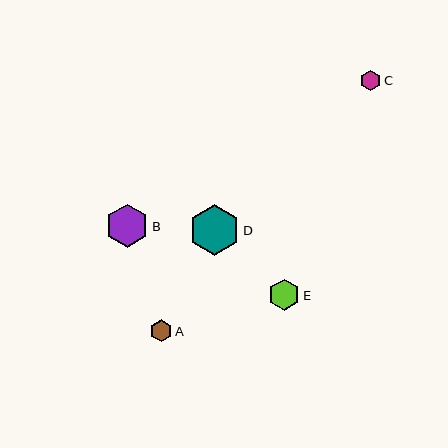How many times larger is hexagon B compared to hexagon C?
Hexagon B is approximately 2.1 times the size of hexagon C.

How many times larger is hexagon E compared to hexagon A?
Hexagon E is approximately 1.4 times the size of hexagon A.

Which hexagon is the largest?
Hexagon D is the largest with a size of approximately 51 pixels.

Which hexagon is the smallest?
Hexagon C is the smallest with a size of approximately 21 pixels.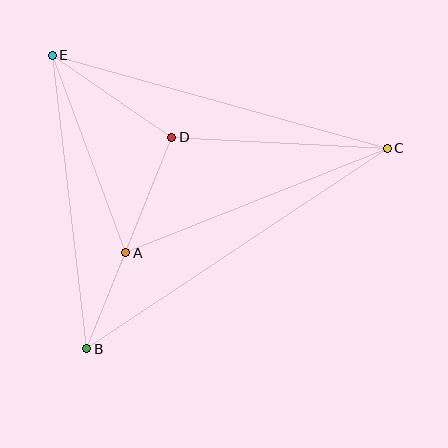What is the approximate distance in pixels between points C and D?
The distance between C and D is approximately 216 pixels.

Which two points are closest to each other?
Points A and B are closest to each other.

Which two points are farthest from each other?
Points B and C are farthest from each other.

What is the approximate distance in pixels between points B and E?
The distance between B and E is approximately 296 pixels.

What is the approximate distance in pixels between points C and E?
The distance between C and E is approximately 348 pixels.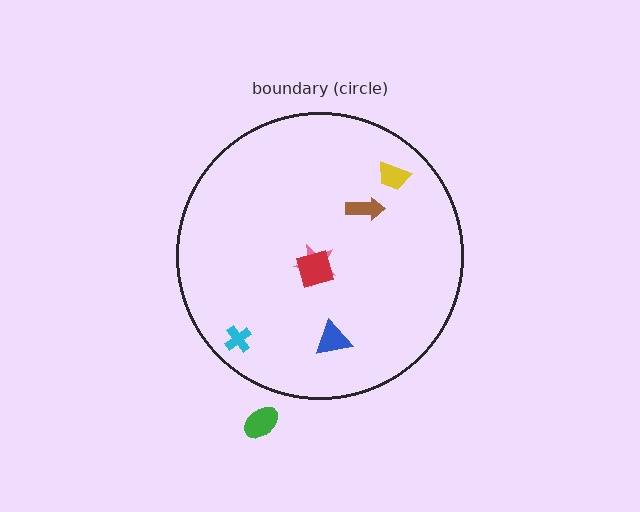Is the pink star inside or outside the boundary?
Inside.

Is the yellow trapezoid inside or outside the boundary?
Inside.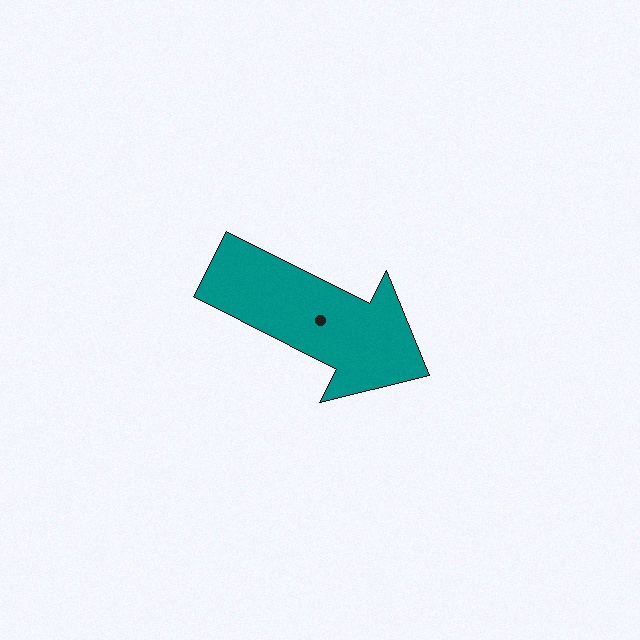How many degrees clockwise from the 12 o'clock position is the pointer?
Approximately 117 degrees.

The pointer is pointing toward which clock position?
Roughly 4 o'clock.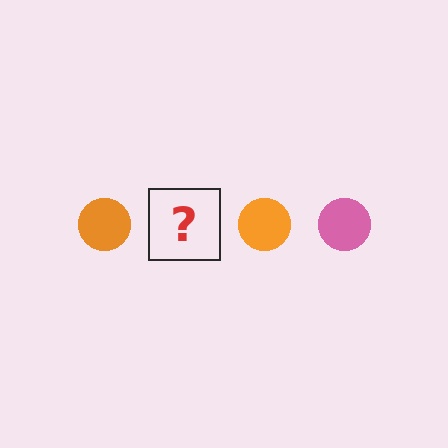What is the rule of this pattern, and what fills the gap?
The rule is that the pattern cycles through orange, pink circles. The gap should be filled with a pink circle.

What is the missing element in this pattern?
The missing element is a pink circle.